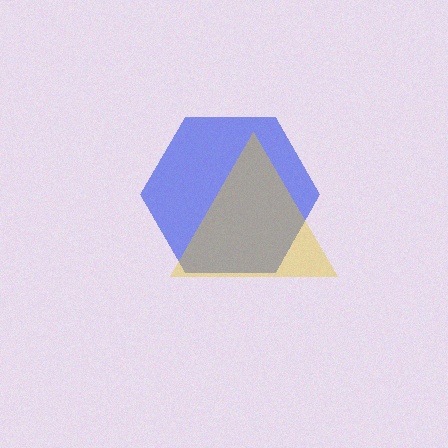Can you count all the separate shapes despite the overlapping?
Yes, there are 2 separate shapes.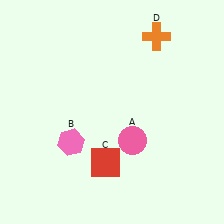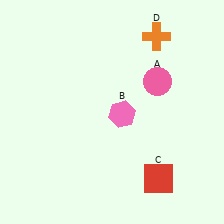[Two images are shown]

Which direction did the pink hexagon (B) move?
The pink hexagon (B) moved right.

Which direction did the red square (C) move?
The red square (C) moved right.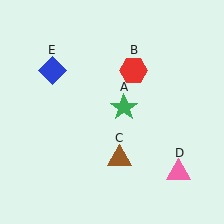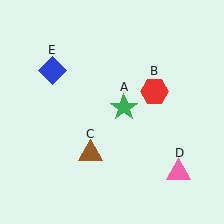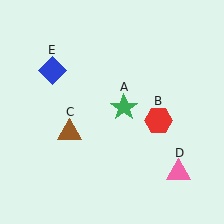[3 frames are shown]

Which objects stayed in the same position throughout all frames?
Green star (object A) and pink triangle (object D) and blue diamond (object E) remained stationary.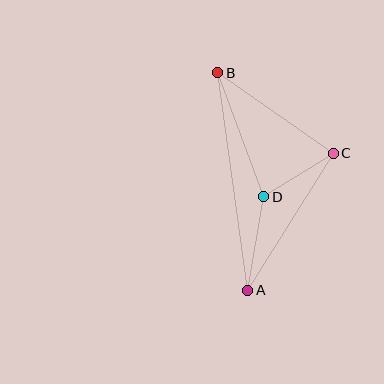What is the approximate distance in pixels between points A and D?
The distance between A and D is approximately 95 pixels.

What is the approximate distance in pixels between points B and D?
The distance between B and D is approximately 132 pixels.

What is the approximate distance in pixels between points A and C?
The distance between A and C is approximately 162 pixels.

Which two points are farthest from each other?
Points A and B are farthest from each other.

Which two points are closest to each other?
Points C and D are closest to each other.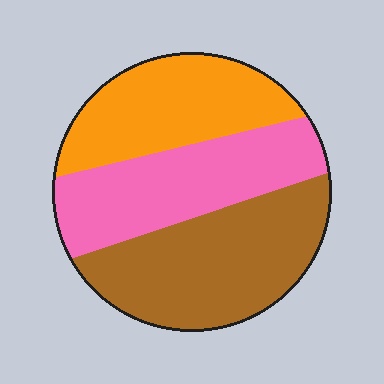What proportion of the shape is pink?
Pink covers about 30% of the shape.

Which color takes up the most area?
Brown, at roughly 40%.